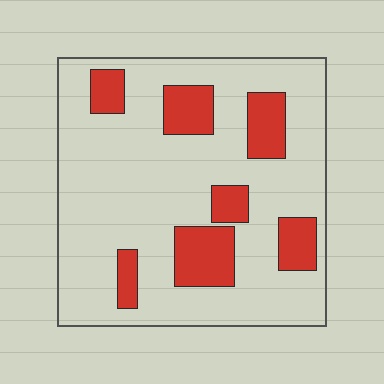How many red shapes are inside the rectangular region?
7.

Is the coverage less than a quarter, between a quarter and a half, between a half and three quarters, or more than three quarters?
Less than a quarter.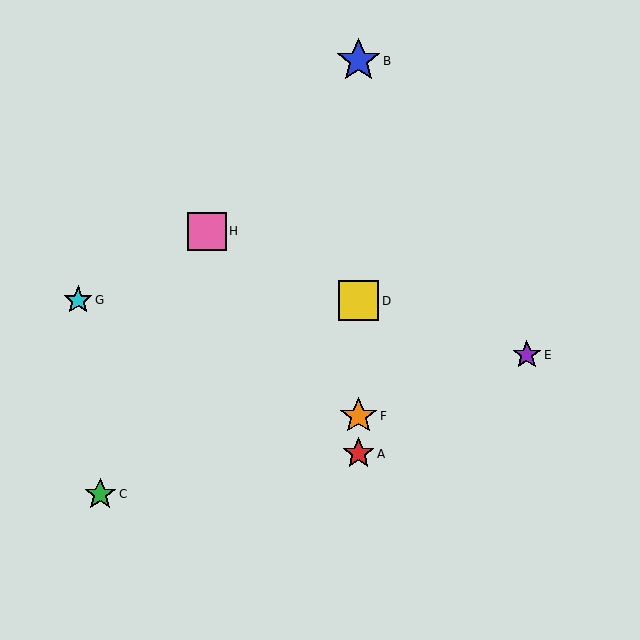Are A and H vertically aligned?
No, A is at x≈359 and H is at x≈207.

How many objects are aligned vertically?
4 objects (A, B, D, F) are aligned vertically.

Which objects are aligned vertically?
Objects A, B, D, F are aligned vertically.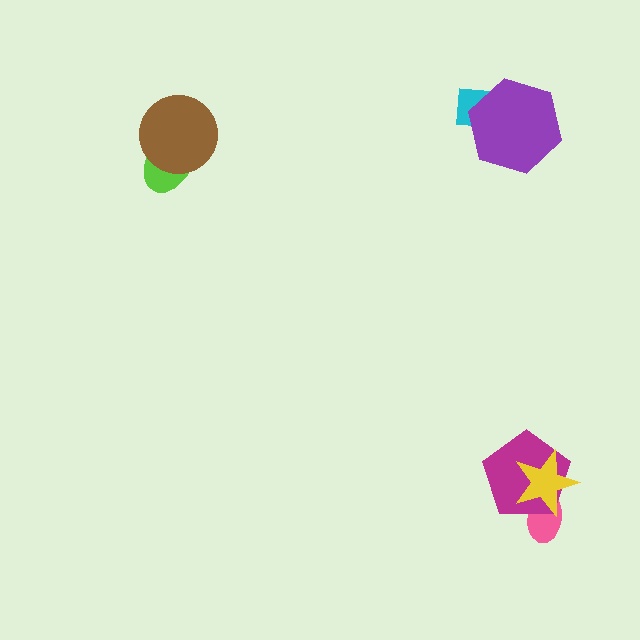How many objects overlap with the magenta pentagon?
2 objects overlap with the magenta pentagon.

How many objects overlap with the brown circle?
1 object overlaps with the brown circle.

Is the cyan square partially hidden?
Yes, it is partially covered by another shape.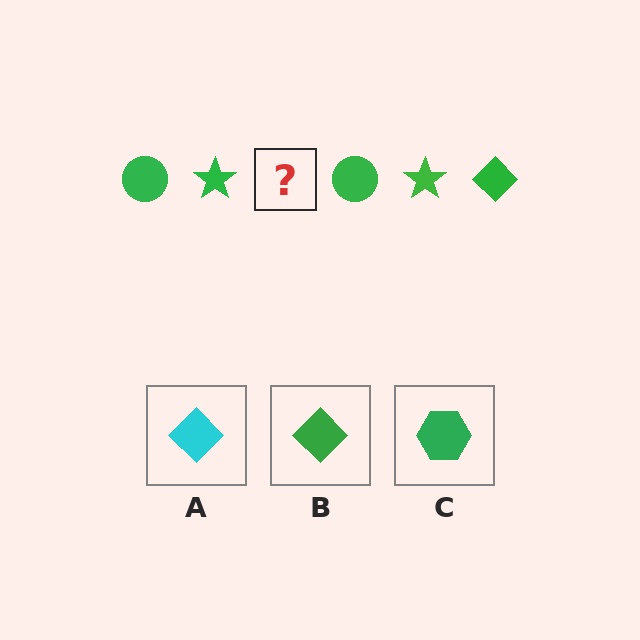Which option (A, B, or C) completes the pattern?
B.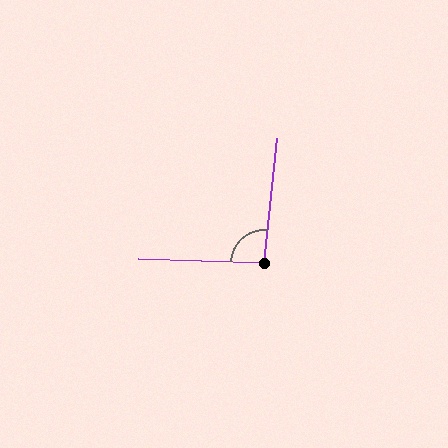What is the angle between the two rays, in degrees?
Approximately 94 degrees.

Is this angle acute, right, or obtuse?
It is approximately a right angle.